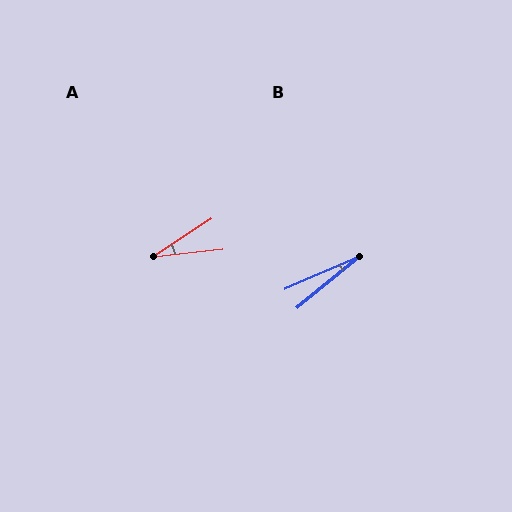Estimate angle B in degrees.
Approximately 15 degrees.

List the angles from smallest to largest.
B (15°), A (28°).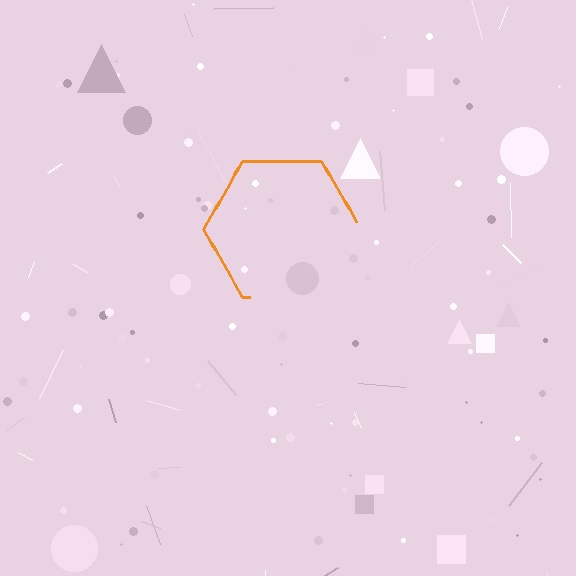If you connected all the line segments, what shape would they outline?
They would outline a hexagon.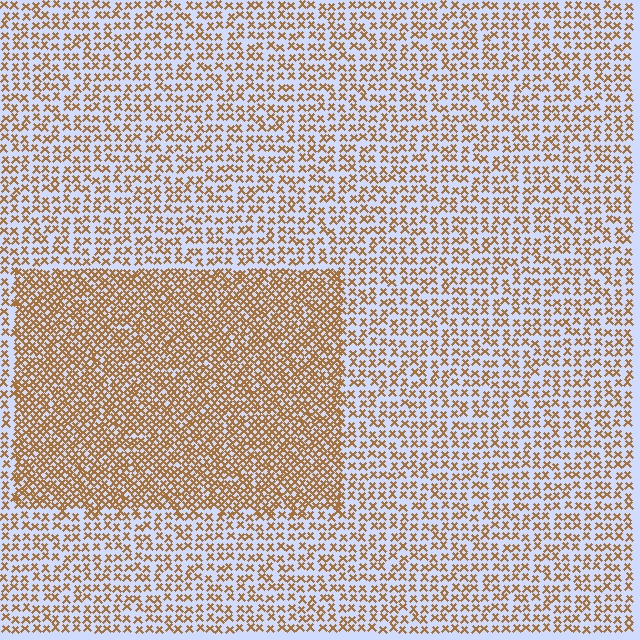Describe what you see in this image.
The image contains small brown elements arranged at two different densities. A rectangle-shaped region is visible where the elements are more densely packed than the surrounding area.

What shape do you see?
I see a rectangle.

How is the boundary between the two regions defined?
The boundary is defined by a change in element density (approximately 2.0x ratio). All elements are the same color, size, and shape.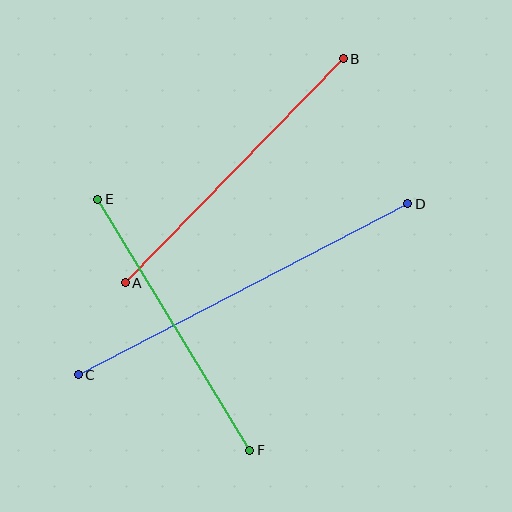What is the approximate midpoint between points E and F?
The midpoint is at approximately (174, 325) pixels.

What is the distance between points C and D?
The distance is approximately 371 pixels.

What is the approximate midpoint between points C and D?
The midpoint is at approximately (243, 289) pixels.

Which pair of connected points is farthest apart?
Points C and D are farthest apart.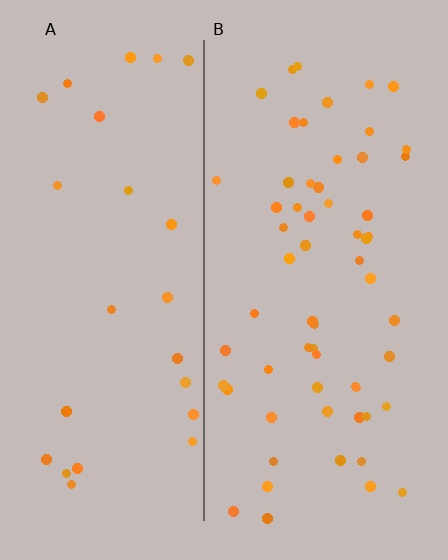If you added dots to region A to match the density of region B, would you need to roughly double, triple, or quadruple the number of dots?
Approximately double.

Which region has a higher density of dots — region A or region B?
B (the right).